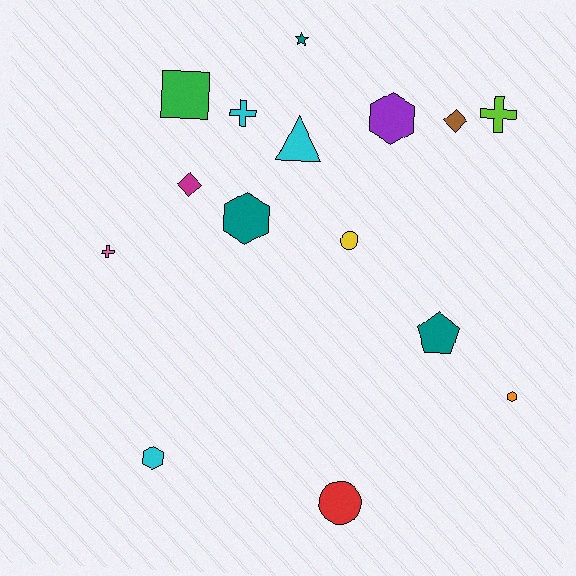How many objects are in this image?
There are 15 objects.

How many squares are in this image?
There is 1 square.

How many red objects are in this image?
There is 1 red object.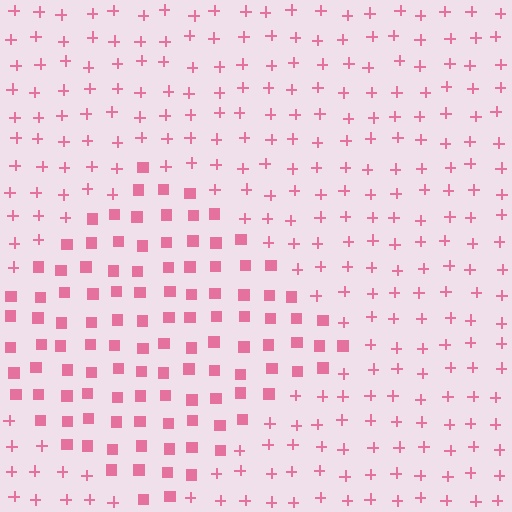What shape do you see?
I see a diamond.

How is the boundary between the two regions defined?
The boundary is defined by a change in element shape: squares inside vs. plus signs outside. All elements share the same color and spacing.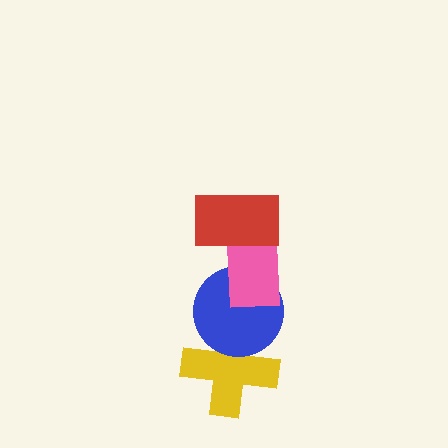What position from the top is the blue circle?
The blue circle is 3rd from the top.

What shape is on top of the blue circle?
The pink rectangle is on top of the blue circle.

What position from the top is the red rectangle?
The red rectangle is 1st from the top.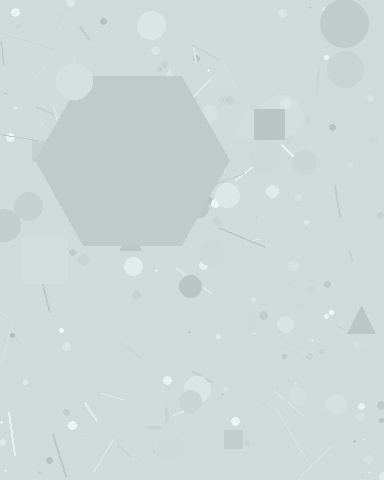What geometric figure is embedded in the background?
A hexagon is embedded in the background.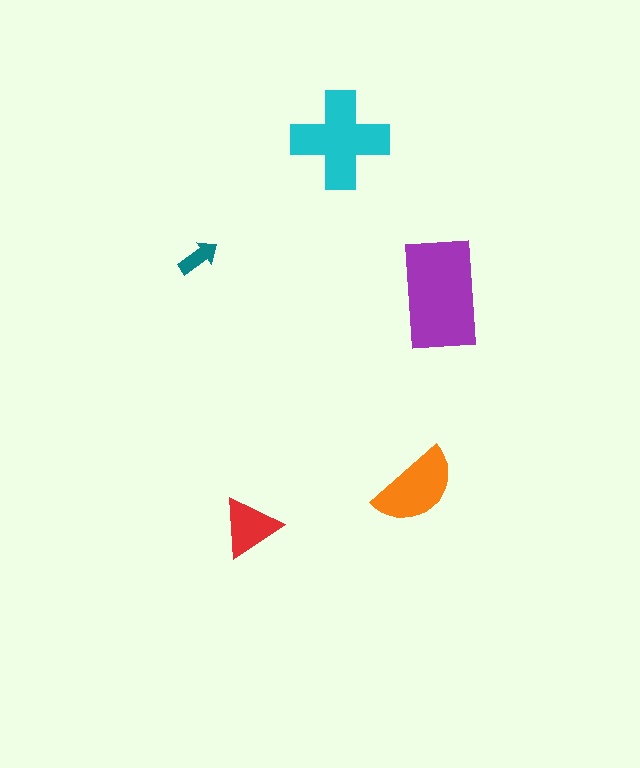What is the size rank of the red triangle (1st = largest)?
4th.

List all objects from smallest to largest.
The teal arrow, the red triangle, the orange semicircle, the cyan cross, the purple rectangle.